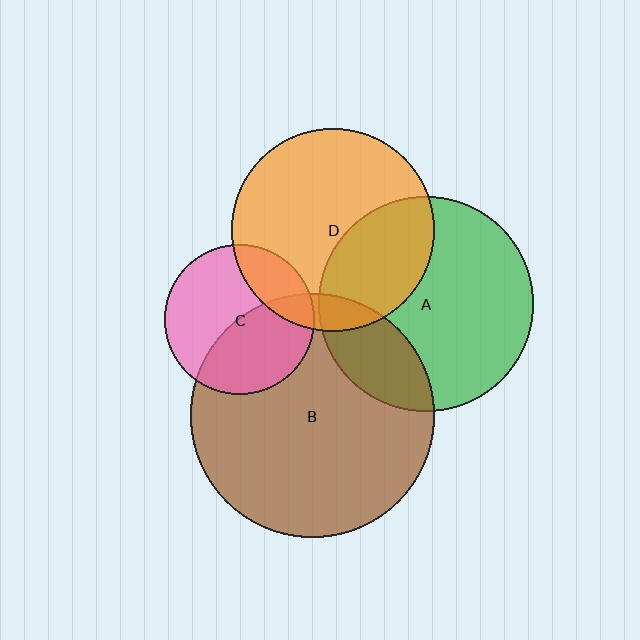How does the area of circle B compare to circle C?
Approximately 2.6 times.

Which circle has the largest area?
Circle B (brown).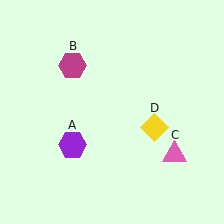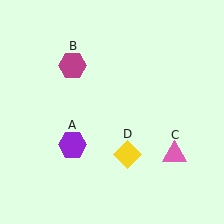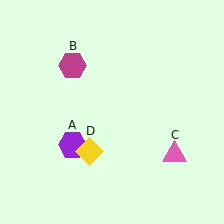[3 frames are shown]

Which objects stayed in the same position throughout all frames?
Purple hexagon (object A) and magenta hexagon (object B) and pink triangle (object C) remained stationary.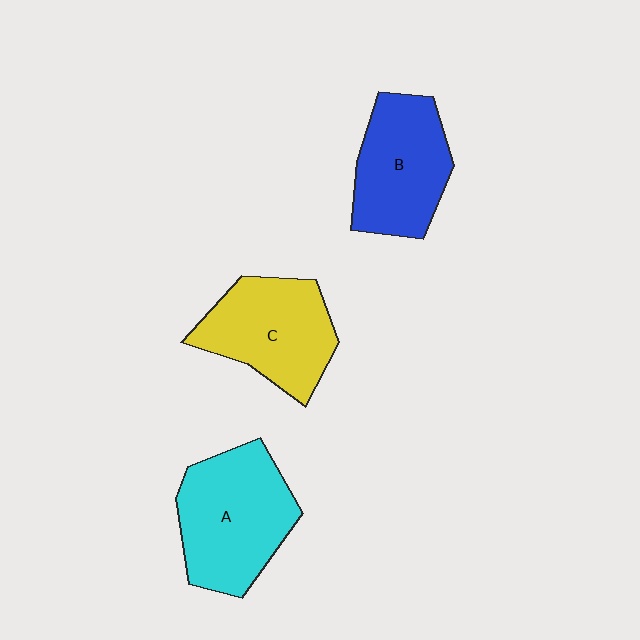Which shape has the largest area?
Shape A (cyan).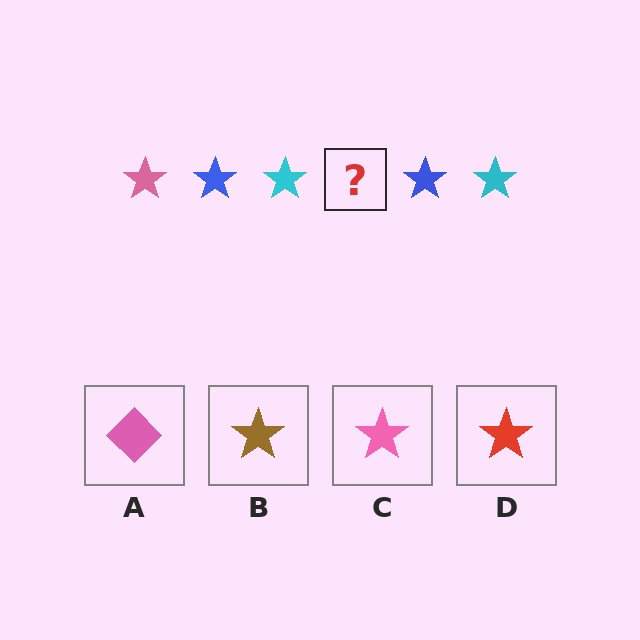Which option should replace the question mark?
Option C.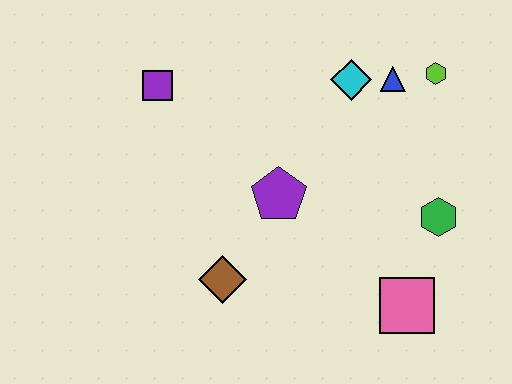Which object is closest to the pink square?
The green hexagon is closest to the pink square.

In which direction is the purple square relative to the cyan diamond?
The purple square is to the left of the cyan diamond.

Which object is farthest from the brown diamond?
The lime hexagon is farthest from the brown diamond.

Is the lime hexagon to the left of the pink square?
No